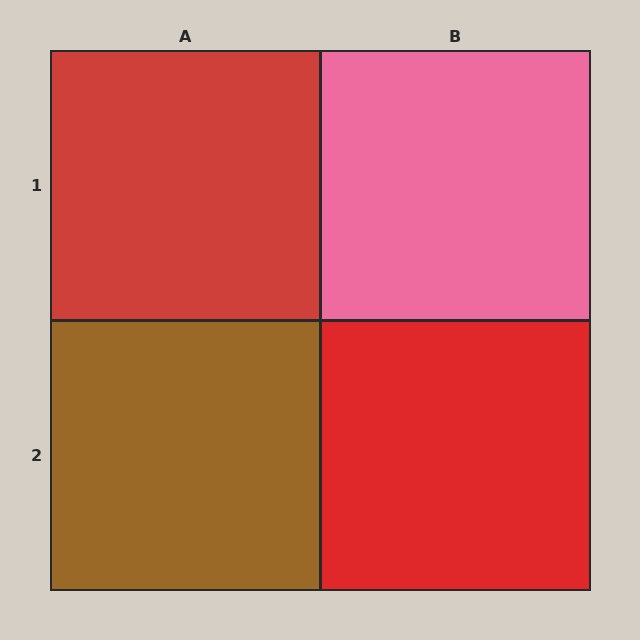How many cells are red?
2 cells are red.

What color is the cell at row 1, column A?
Red.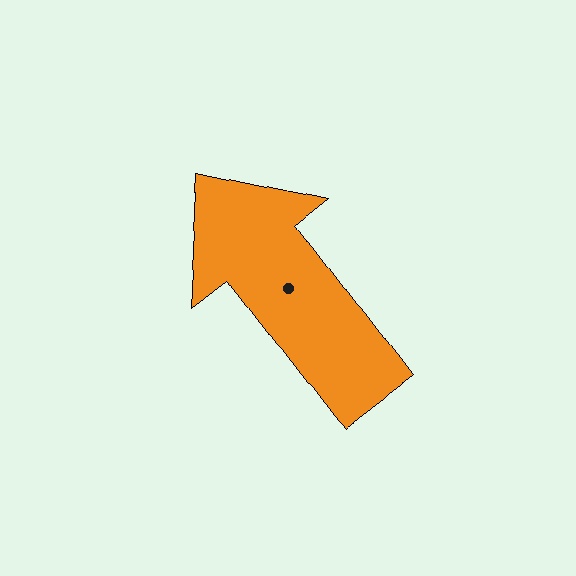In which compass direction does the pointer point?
Northwest.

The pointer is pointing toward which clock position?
Roughly 11 o'clock.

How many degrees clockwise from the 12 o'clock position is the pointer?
Approximately 323 degrees.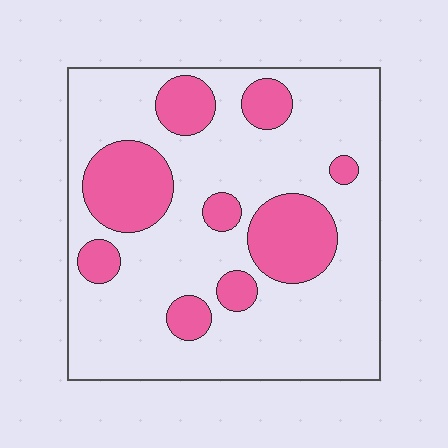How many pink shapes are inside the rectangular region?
9.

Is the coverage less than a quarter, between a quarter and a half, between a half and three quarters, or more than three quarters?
Between a quarter and a half.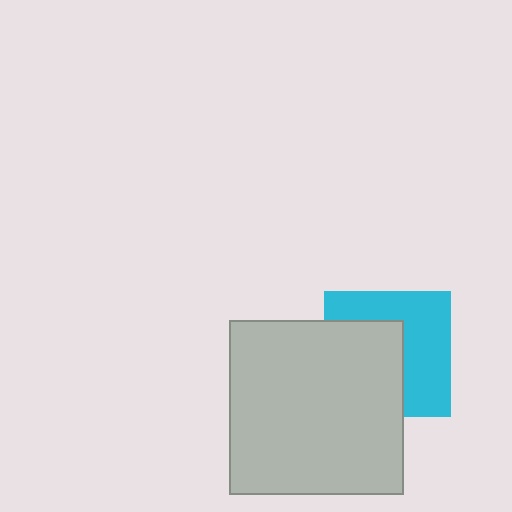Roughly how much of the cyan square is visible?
About half of it is visible (roughly 51%).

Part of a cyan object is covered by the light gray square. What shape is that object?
It is a square.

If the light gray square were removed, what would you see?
You would see the complete cyan square.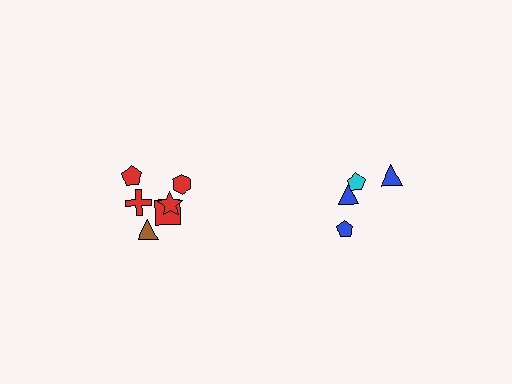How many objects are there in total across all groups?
There are 10 objects.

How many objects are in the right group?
There are 4 objects.